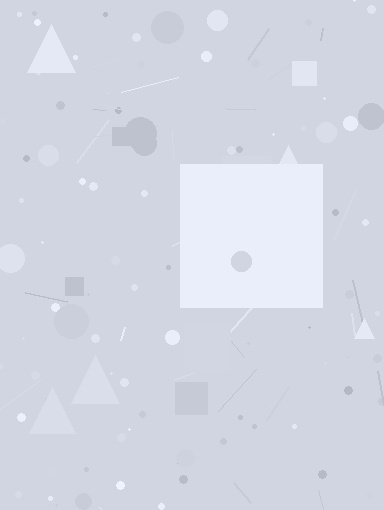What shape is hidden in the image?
A square is hidden in the image.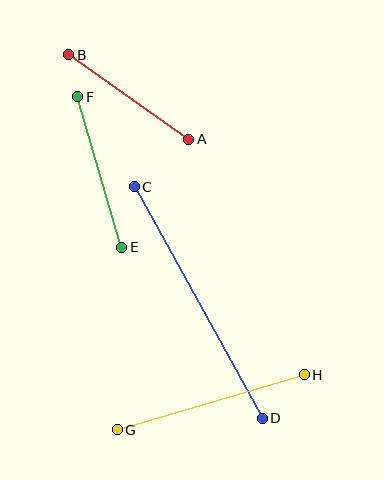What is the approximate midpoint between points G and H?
The midpoint is at approximately (211, 402) pixels.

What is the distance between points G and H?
The distance is approximately 195 pixels.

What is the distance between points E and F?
The distance is approximately 157 pixels.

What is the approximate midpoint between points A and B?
The midpoint is at approximately (129, 97) pixels.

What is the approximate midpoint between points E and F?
The midpoint is at approximately (100, 172) pixels.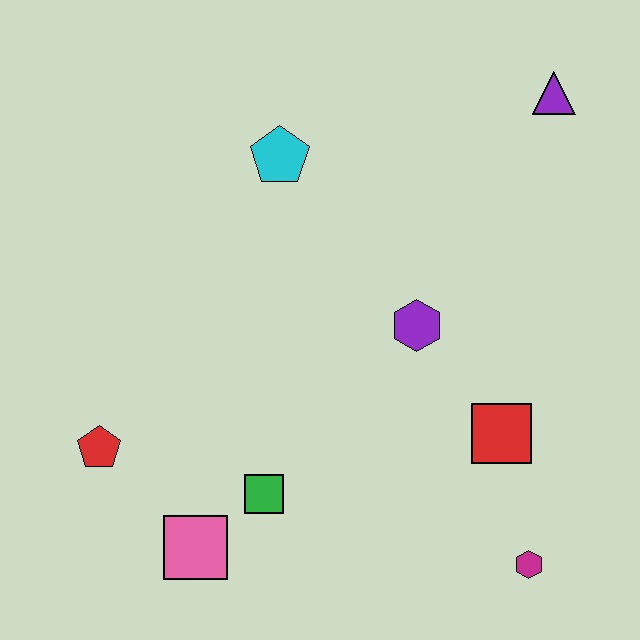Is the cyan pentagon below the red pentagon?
No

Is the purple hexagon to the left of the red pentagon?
No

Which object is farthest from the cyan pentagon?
The magenta hexagon is farthest from the cyan pentagon.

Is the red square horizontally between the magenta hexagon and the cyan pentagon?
Yes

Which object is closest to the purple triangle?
The purple hexagon is closest to the purple triangle.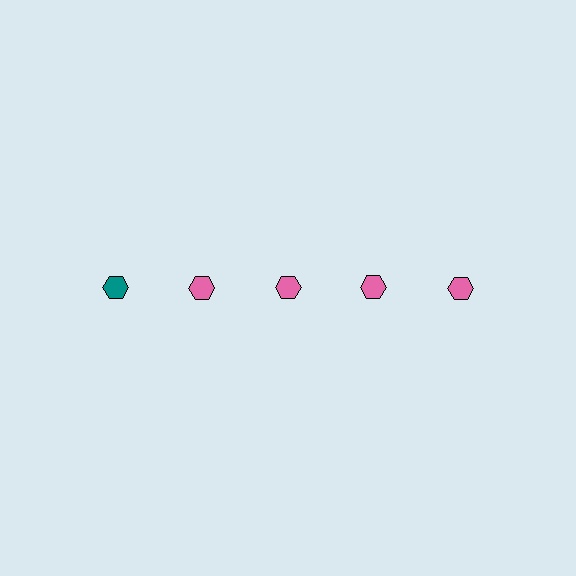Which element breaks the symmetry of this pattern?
The teal hexagon in the top row, leftmost column breaks the symmetry. All other shapes are pink hexagons.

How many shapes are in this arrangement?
There are 5 shapes arranged in a grid pattern.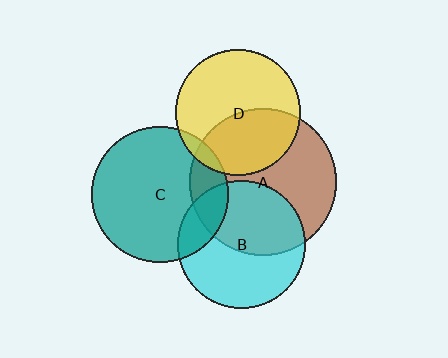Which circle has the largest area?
Circle A (brown).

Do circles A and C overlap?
Yes.